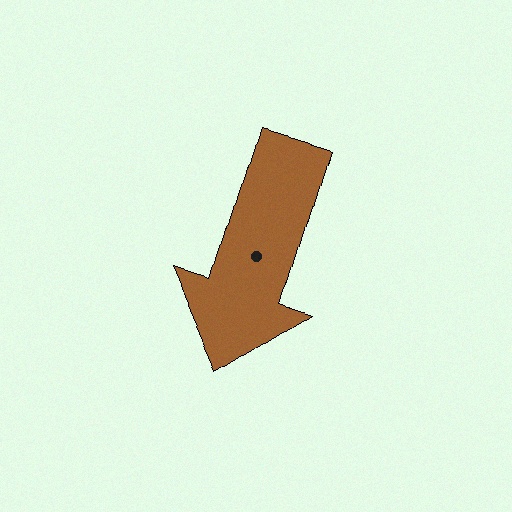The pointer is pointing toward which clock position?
Roughly 7 o'clock.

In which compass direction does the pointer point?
South.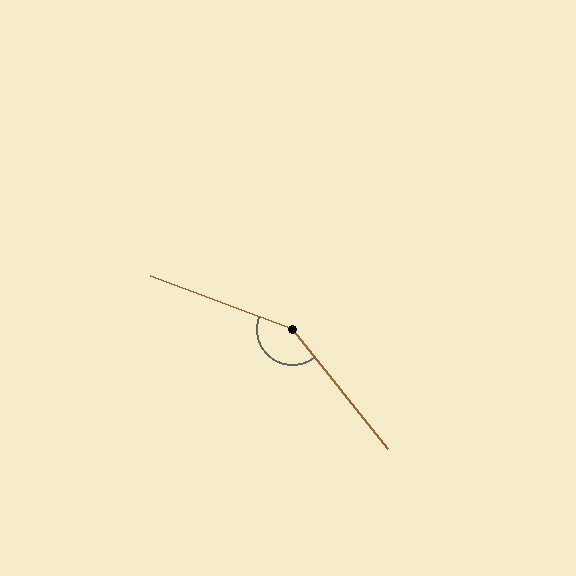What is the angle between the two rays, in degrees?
Approximately 149 degrees.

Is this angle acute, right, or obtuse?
It is obtuse.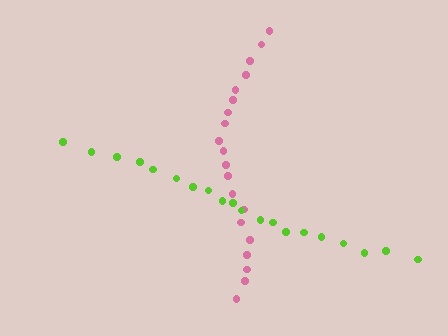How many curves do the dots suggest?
There are 2 distinct paths.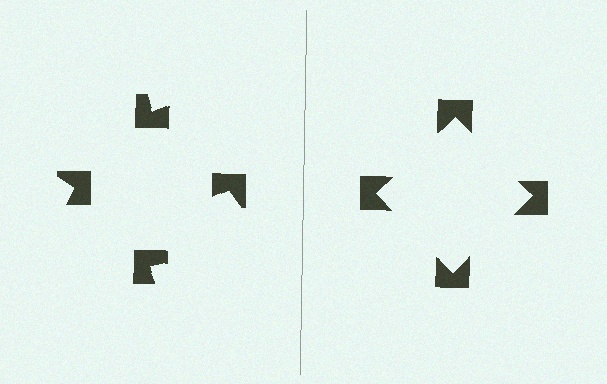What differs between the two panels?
The notched squares are positioned identically on both sides; only the wedge orientations differ. On the right they align to a square; on the left they are misaligned.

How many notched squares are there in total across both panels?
8 — 4 on each side.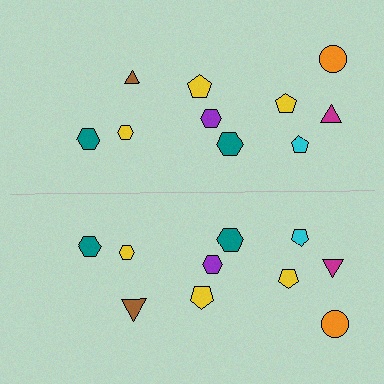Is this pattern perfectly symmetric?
No, the pattern is not perfectly symmetric. The brown triangle on the bottom side has a different size than its mirror counterpart.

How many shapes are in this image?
There are 20 shapes in this image.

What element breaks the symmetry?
The brown triangle on the bottom side has a different size than its mirror counterpart.